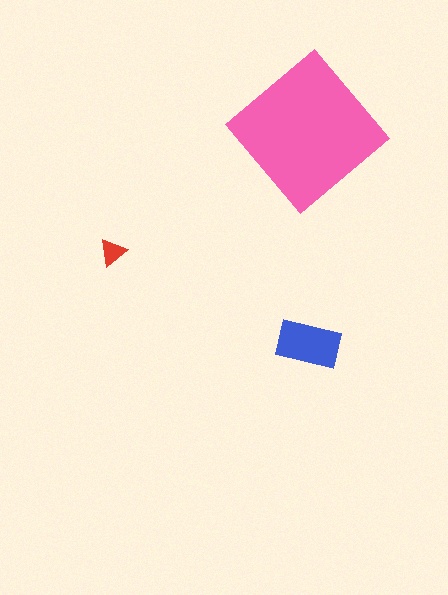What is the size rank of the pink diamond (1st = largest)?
1st.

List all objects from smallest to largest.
The red triangle, the blue rectangle, the pink diamond.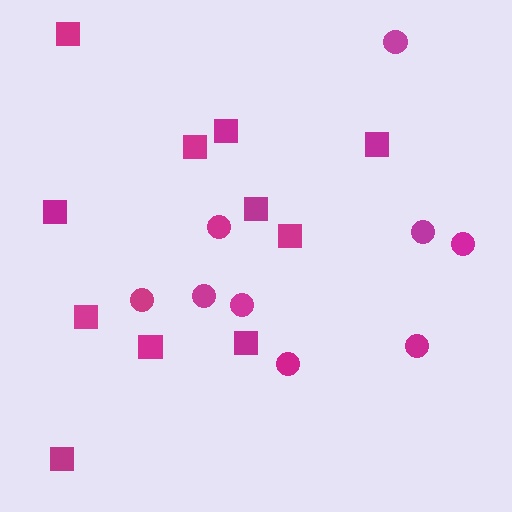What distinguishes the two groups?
There are 2 groups: one group of circles (9) and one group of squares (11).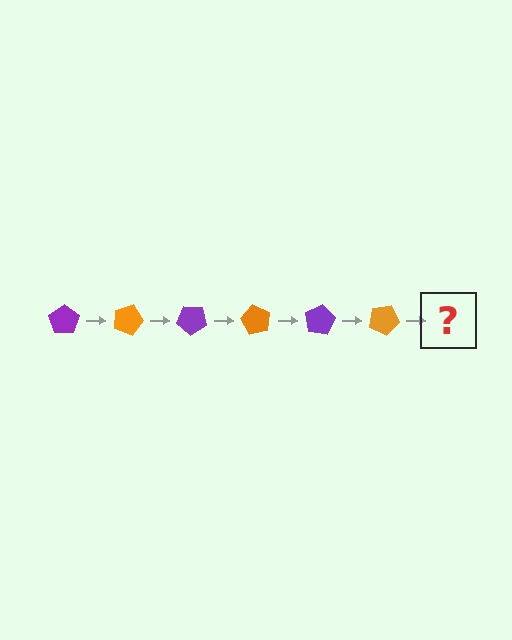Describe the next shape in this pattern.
It should be a purple pentagon, rotated 120 degrees from the start.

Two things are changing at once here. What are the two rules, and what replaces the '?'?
The two rules are that it rotates 20 degrees each step and the color cycles through purple and orange. The '?' should be a purple pentagon, rotated 120 degrees from the start.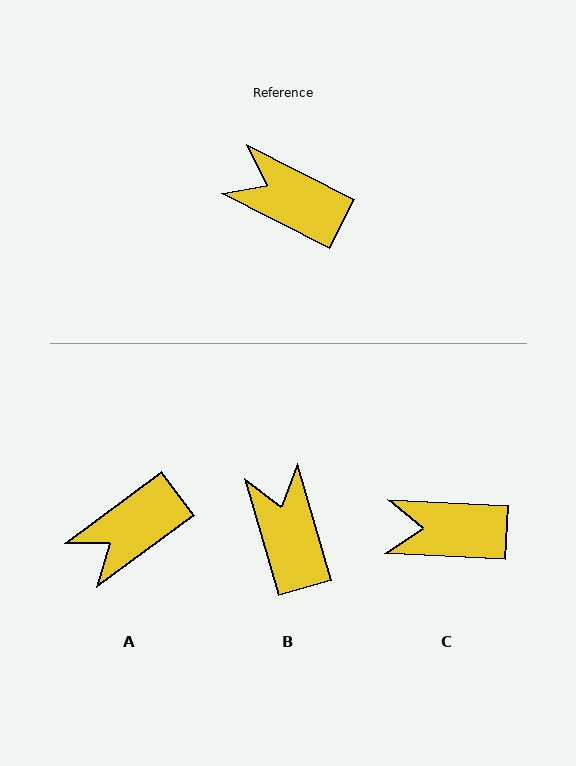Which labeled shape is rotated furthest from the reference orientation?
A, about 64 degrees away.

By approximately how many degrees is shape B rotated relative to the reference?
Approximately 47 degrees clockwise.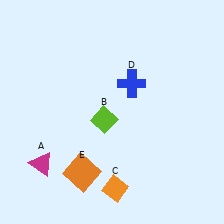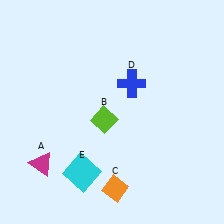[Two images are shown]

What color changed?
The square (E) changed from orange in Image 1 to cyan in Image 2.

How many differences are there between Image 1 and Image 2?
There is 1 difference between the two images.